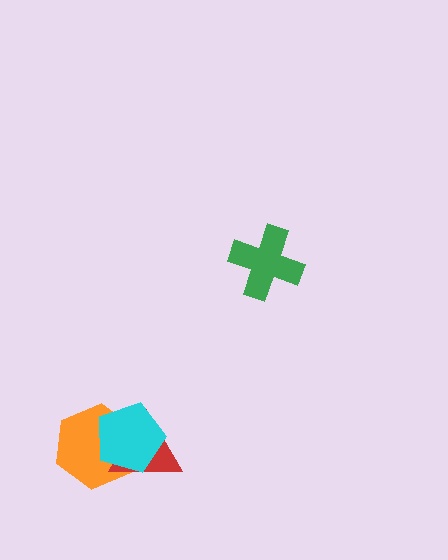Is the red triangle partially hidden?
Yes, it is partially covered by another shape.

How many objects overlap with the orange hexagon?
2 objects overlap with the orange hexagon.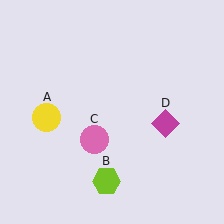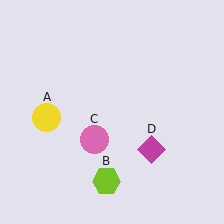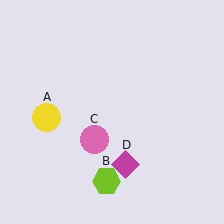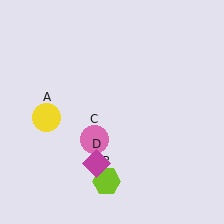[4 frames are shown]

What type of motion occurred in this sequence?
The magenta diamond (object D) rotated clockwise around the center of the scene.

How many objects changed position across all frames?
1 object changed position: magenta diamond (object D).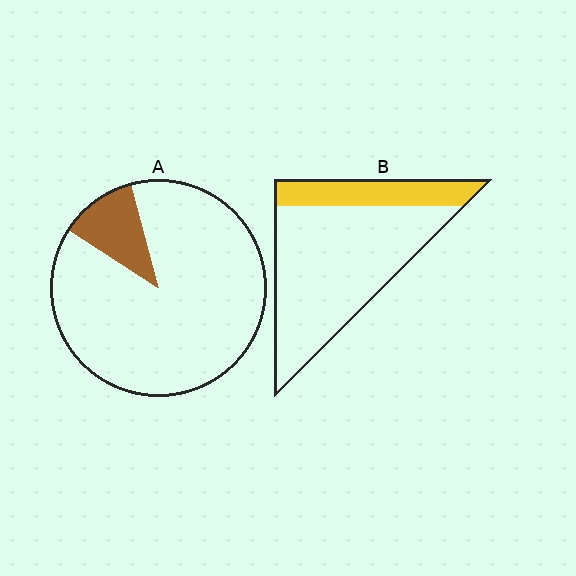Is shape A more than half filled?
No.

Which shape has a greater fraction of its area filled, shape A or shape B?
Shape B.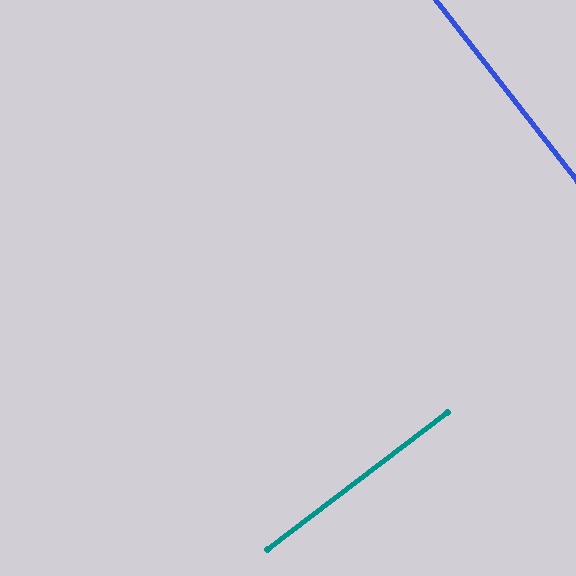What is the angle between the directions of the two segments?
Approximately 89 degrees.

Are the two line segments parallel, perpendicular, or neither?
Perpendicular — they meet at approximately 89°.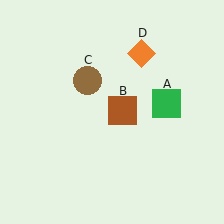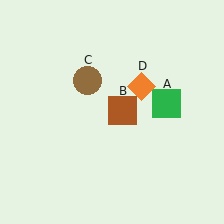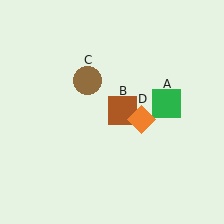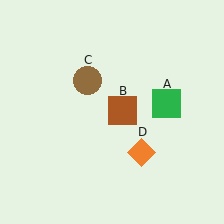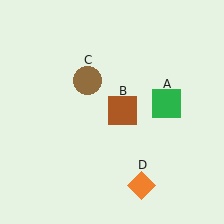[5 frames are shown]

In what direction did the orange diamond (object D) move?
The orange diamond (object D) moved down.